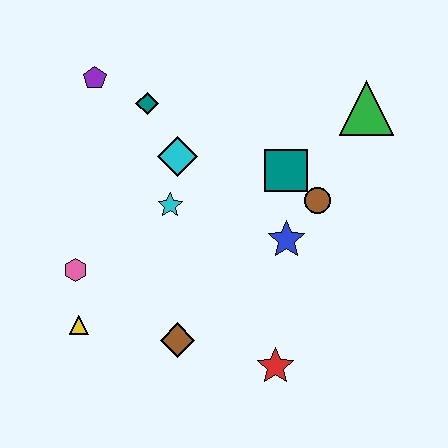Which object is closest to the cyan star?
The cyan diamond is closest to the cyan star.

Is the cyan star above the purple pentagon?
No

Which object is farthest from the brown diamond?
The green triangle is farthest from the brown diamond.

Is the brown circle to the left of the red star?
No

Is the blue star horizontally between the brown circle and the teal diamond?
Yes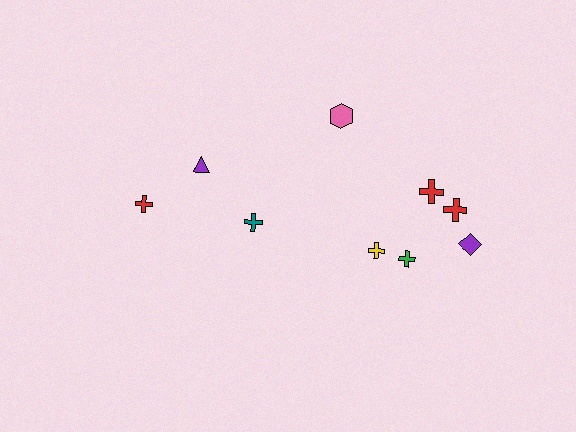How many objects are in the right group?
There are 6 objects.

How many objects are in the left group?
There are 3 objects.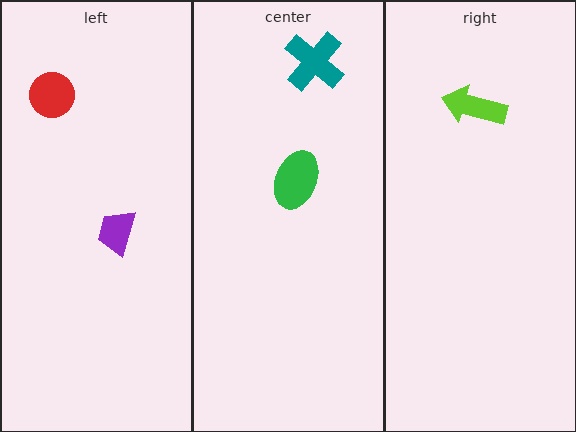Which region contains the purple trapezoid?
The left region.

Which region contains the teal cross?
The center region.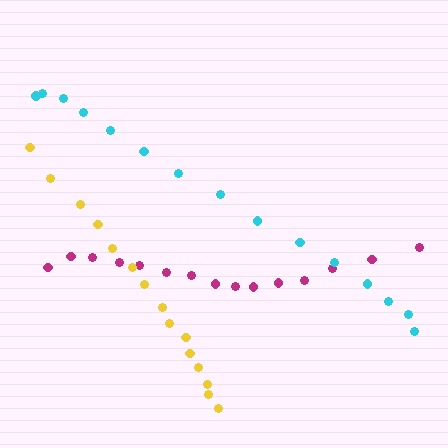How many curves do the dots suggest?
There are 3 distinct paths.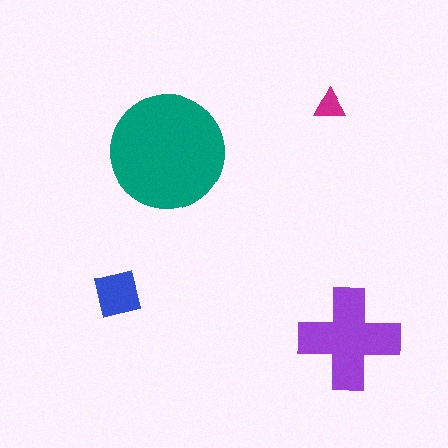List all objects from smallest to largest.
The magenta triangle, the blue square, the purple cross, the teal circle.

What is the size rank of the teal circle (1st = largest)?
1st.